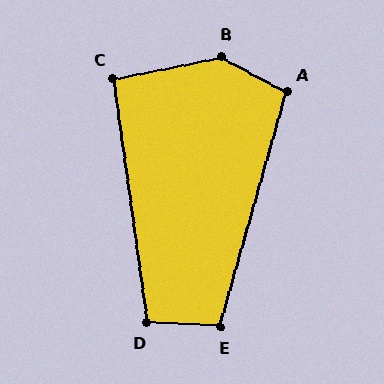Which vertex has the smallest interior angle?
C, at approximately 93 degrees.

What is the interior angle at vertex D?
Approximately 102 degrees (obtuse).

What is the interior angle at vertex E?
Approximately 102 degrees (obtuse).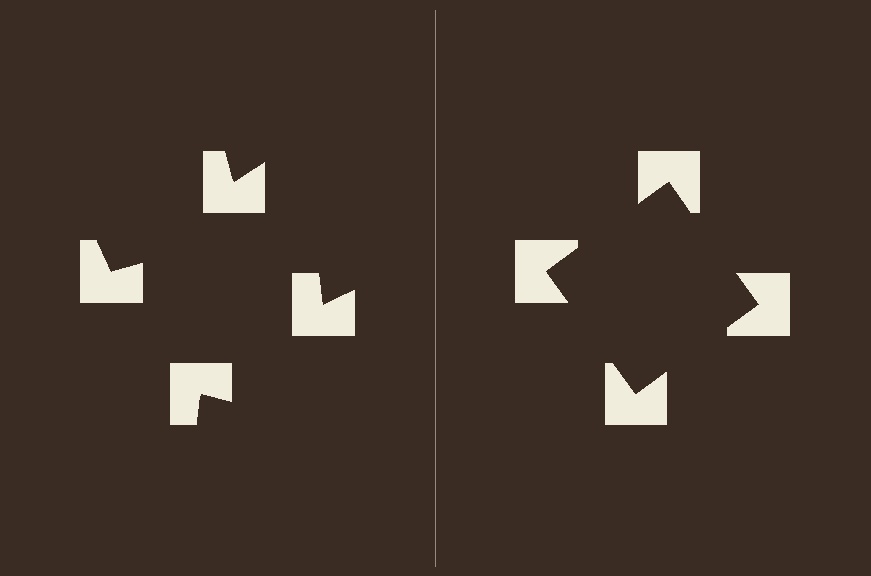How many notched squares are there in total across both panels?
8 — 4 on each side.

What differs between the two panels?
The notched squares are positioned identically on both sides; only the wedge orientations differ. On the right they align to a square; on the left they are misaligned.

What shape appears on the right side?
An illusory square.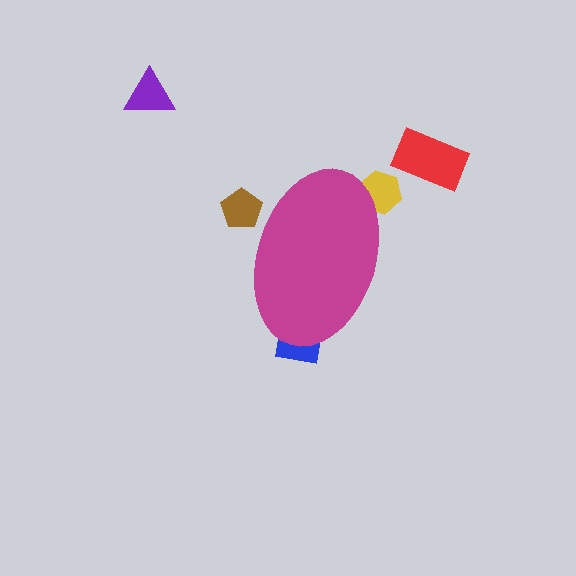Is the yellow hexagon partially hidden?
Yes, the yellow hexagon is partially hidden behind the magenta ellipse.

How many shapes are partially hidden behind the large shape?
3 shapes are partially hidden.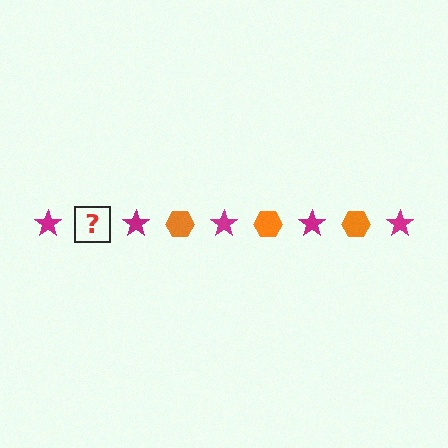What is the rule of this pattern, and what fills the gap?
The rule is that the pattern alternates between magenta star and orange hexagon. The gap should be filled with an orange hexagon.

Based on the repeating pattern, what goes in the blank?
The blank should be an orange hexagon.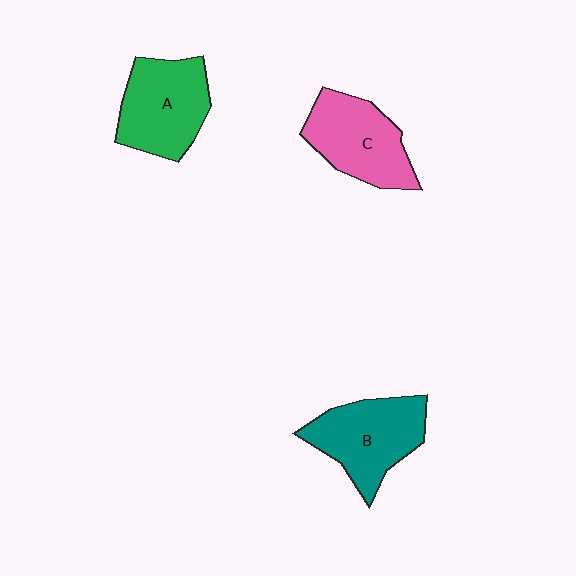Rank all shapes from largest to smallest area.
From largest to smallest: B (teal), A (green), C (pink).